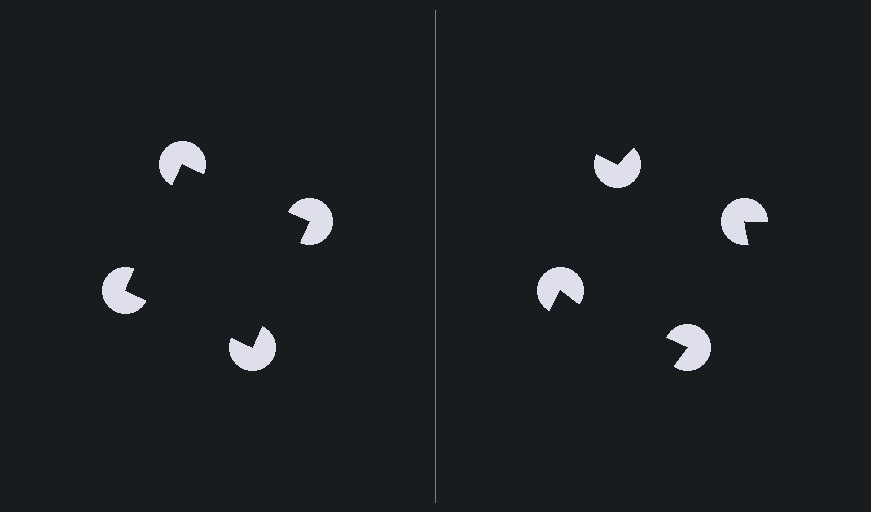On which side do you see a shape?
An illusory square appears on the left side. On the right side the wedge cuts are rotated, so no coherent shape forms.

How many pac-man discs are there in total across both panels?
8 — 4 on each side.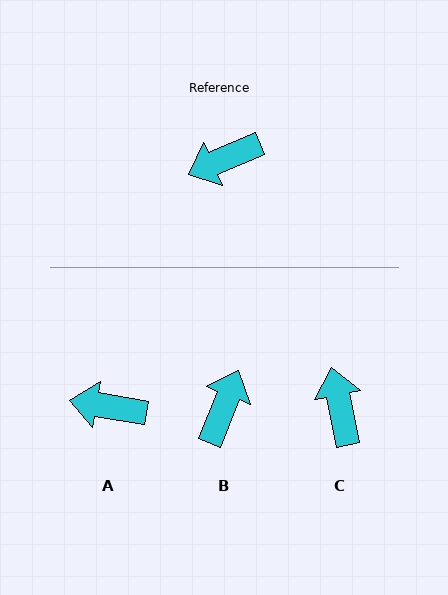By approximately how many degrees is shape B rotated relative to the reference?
Approximately 136 degrees clockwise.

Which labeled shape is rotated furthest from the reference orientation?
B, about 136 degrees away.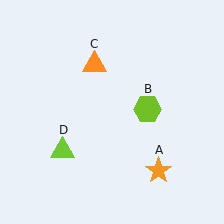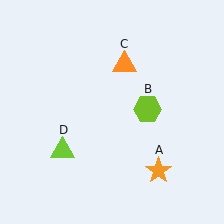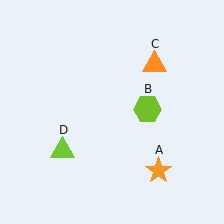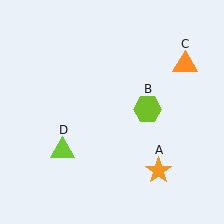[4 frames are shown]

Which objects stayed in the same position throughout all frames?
Orange star (object A) and lime hexagon (object B) and lime triangle (object D) remained stationary.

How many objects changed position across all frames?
1 object changed position: orange triangle (object C).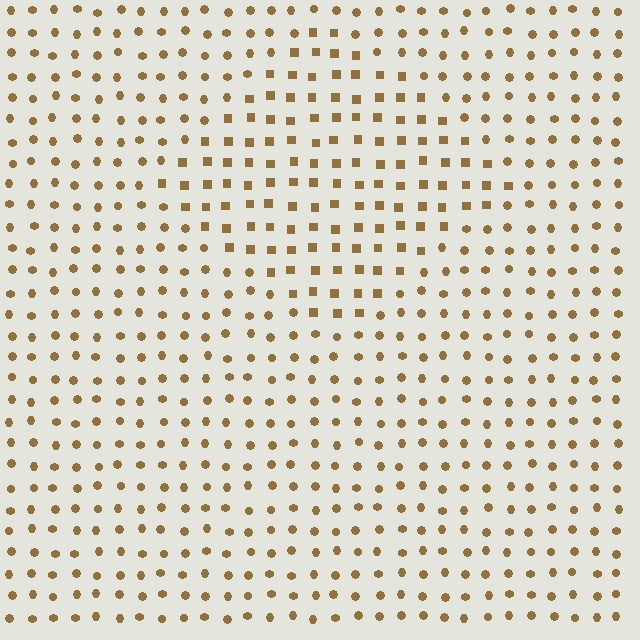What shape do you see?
I see a diamond.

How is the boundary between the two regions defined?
The boundary is defined by a change in element shape: squares inside vs. circles outside. All elements share the same color and spacing.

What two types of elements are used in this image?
The image uses squares inside the diamond region and circles outside it.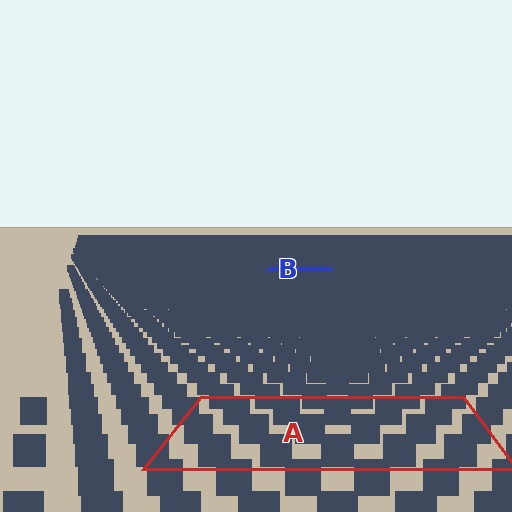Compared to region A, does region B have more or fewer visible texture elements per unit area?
Region B has more texture elements per unit area — they are packed more densely because it is farther away.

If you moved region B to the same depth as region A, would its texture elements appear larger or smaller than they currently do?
They would appear larger. At a closer depth, the same texture elements are projected at a bigger on-screen size.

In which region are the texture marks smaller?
The texture marks are smaller in region B, because it is farther away.